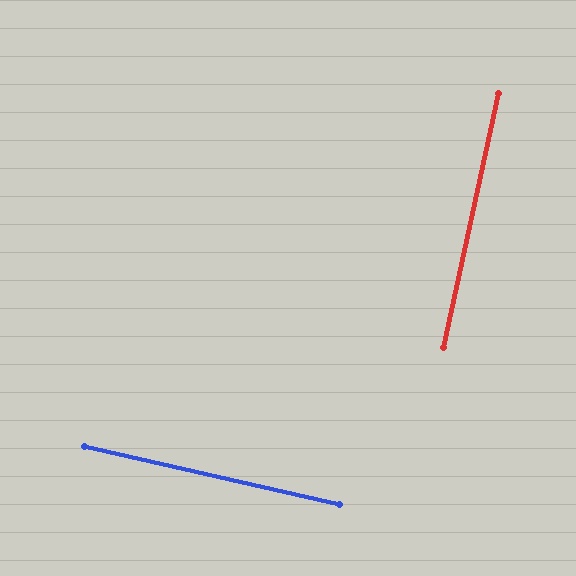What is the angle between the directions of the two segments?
Approximately 89 degrees.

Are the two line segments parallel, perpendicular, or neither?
Perpendicular — they meet at approximately 89°.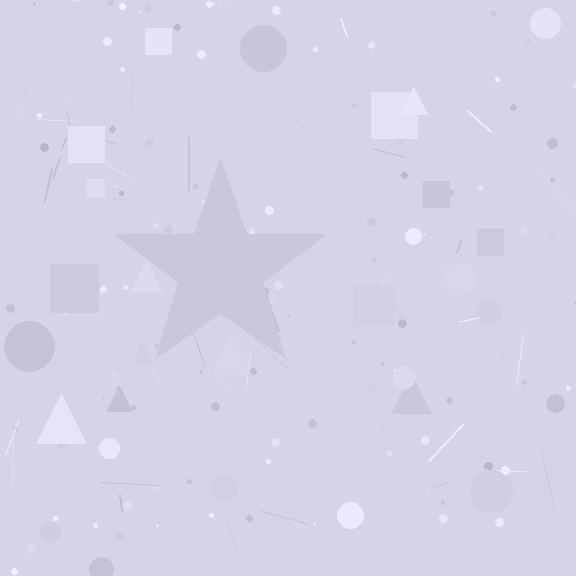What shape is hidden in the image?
A star is hidden in the image.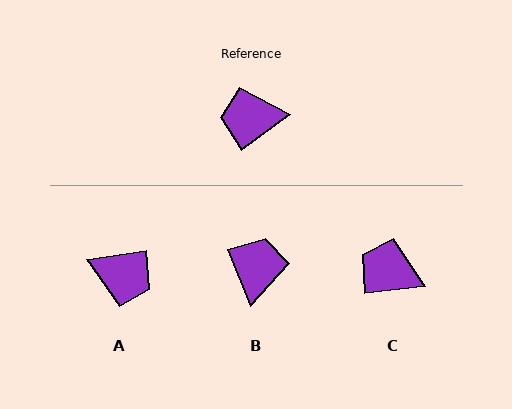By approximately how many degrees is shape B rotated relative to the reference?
Approximately 105 degrees clockwise.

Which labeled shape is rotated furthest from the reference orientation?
A, about 152 degrees away.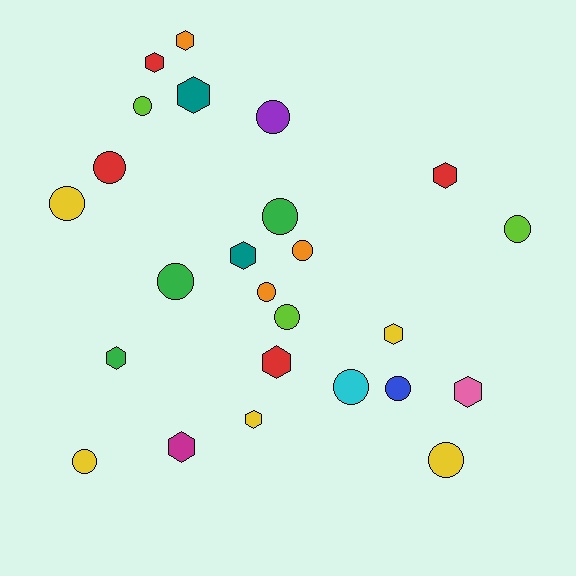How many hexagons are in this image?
There are 11 hexagons.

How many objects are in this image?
There are 25 objects.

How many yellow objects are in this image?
There are 5 yellow objects.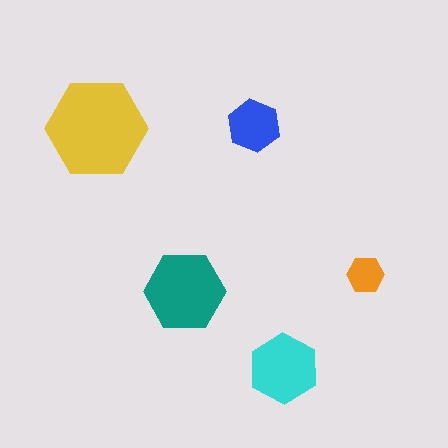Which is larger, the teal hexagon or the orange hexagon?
The teal one.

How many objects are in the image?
There are 5 objects in the image.